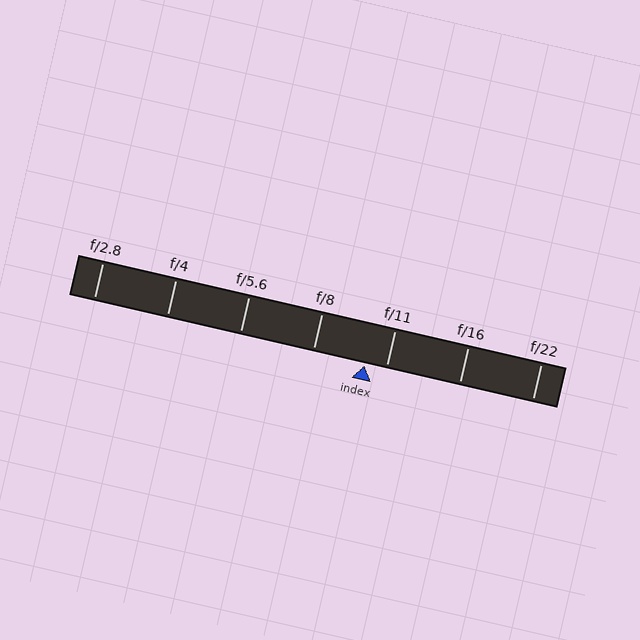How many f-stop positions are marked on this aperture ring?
There are 7 f-stop positions marked.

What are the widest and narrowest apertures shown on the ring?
The widest aperture shown is f/2.8 and the narrowest is f/22.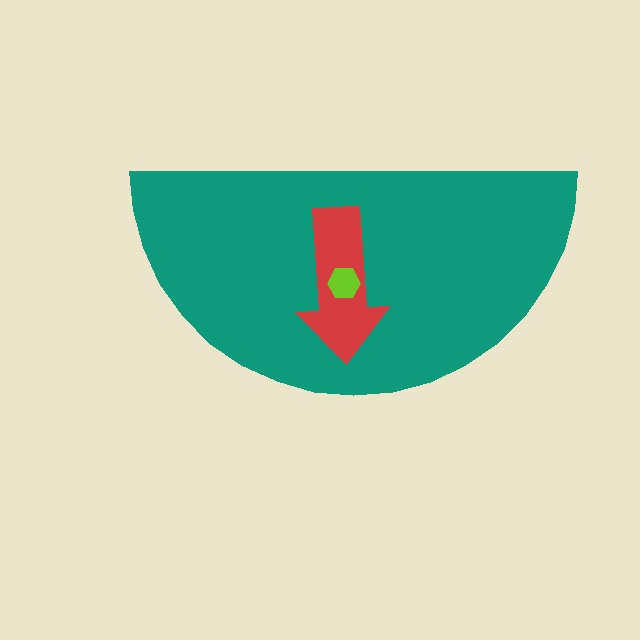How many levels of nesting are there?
3.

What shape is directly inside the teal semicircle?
The red arrow.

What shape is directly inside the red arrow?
The lime hexagon.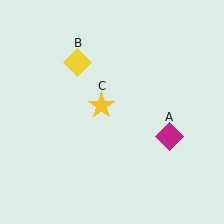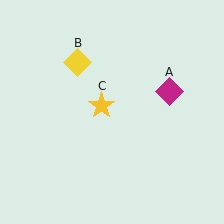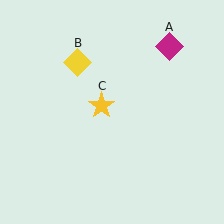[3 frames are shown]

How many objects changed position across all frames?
1 object changed position: magenta diamond (object A).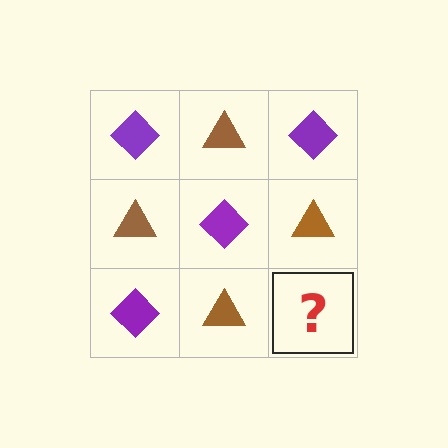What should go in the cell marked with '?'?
The missing cell should contain a purple diamond.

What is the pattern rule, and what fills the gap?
The rule is that it alternates purple diamond and brown triangle in a checkerboard pattern. The gap should be filled with a purple diamond.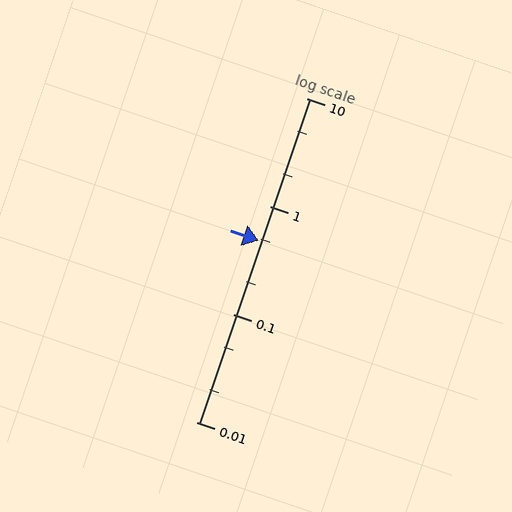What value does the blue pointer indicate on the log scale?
The pointer indicates approximately 0.48.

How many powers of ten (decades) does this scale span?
The scale spans 3 decades, from 0.01 to 10.